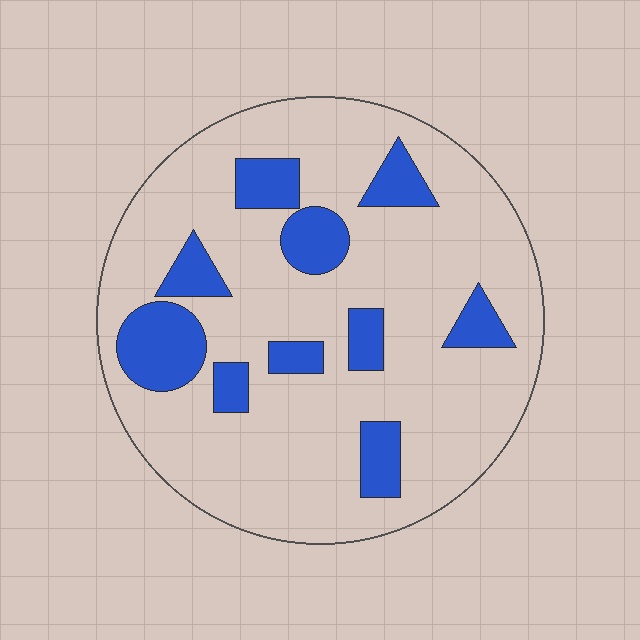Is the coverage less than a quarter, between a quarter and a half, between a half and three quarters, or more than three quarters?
Less than a quarter.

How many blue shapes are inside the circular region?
10.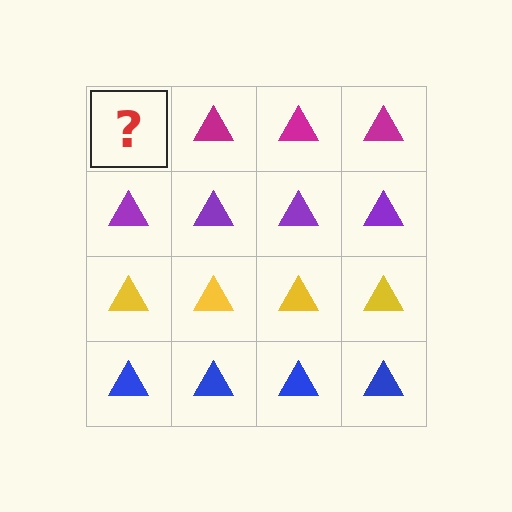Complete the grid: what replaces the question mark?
The question mark should be replaced with a magenta triangle.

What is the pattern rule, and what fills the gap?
The rule is that each row has a consistent color. The gap should be filled with a magenta triangle.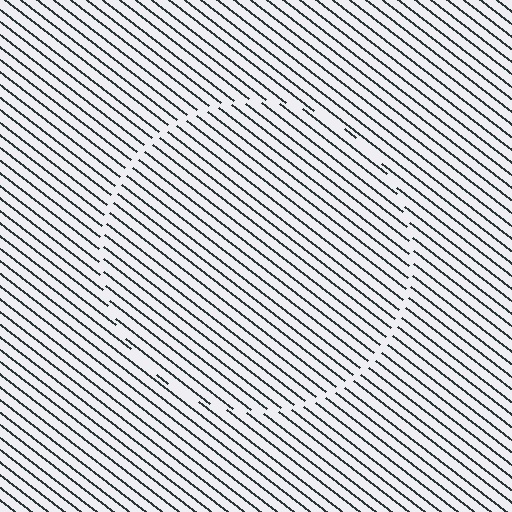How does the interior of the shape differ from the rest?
The interior of the shape contains the same grating, shifted by half a period — the contour is defined by the phase discontinuity where line-ends from the inner and outer gratings abut.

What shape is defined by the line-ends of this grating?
An illusory circle. The interior of the shape contains the same grating, shifted by half a period — the contour is defined by the phase discontinuity where line-ends from the inner and outer gratings abut.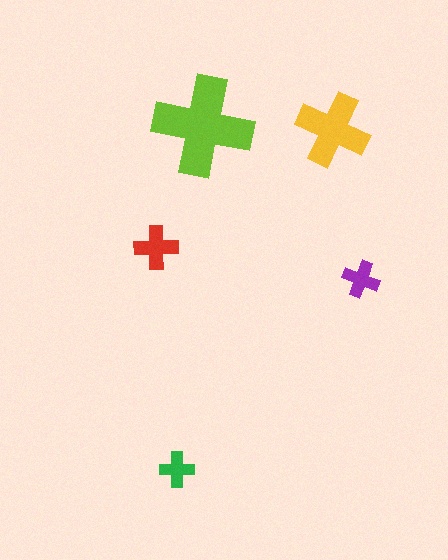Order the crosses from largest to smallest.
the lime one, the yellow one, the red one, the purple one, the green one.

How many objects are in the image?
There are 5 objects in the image.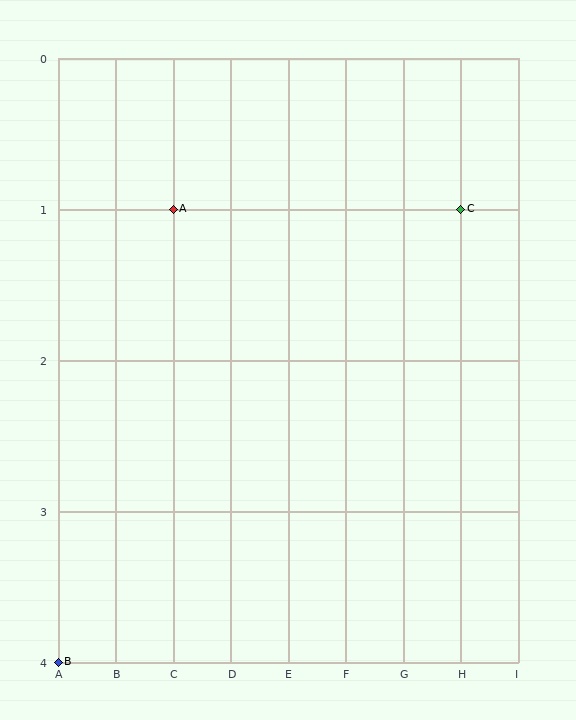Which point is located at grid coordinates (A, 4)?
Point B is at (A, 4).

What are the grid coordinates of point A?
Point A is at grid coordinates (C, 1).